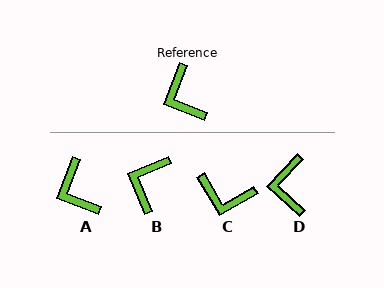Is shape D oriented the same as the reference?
No, it is off by about 22 degrees.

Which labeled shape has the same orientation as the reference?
A.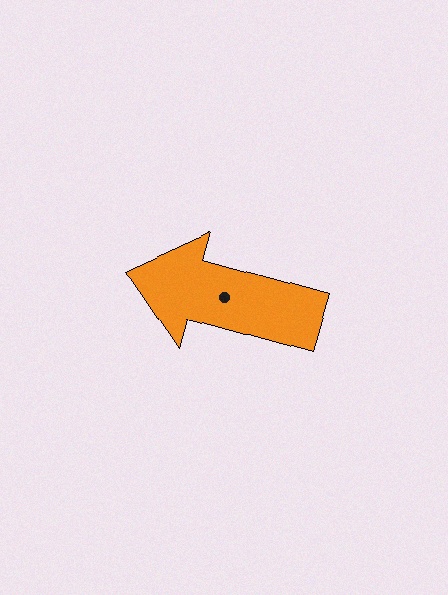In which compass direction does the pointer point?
West.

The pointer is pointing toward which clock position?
Roughly 10 o'clock.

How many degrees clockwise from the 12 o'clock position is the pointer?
Approximately 286 degrees.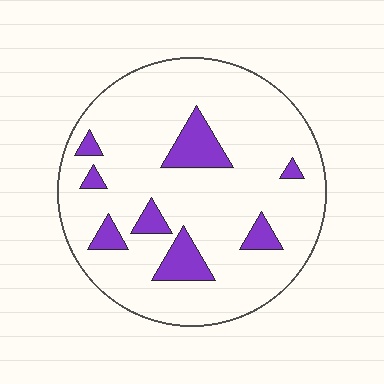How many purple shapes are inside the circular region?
8.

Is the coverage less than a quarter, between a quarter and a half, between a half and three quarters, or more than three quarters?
Less than a quarter.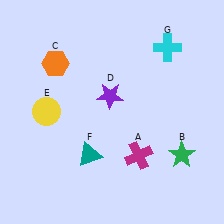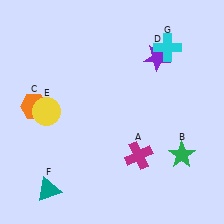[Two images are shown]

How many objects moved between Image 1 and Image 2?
3 objects moved between the two images.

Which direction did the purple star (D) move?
The purple star (D) moved right.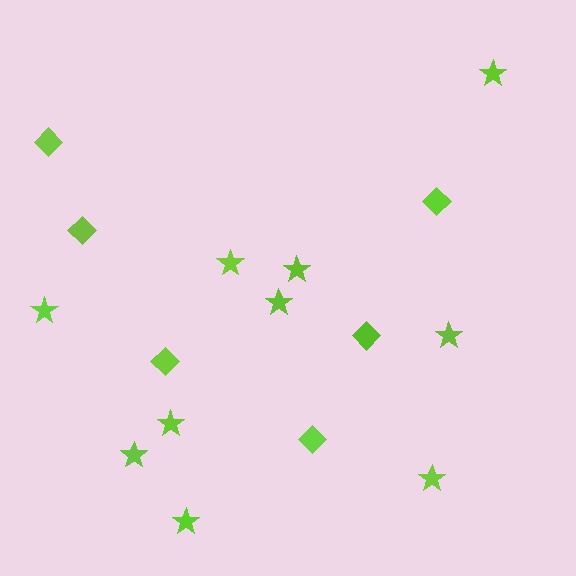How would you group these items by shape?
There are 2 groups: one group of diamonds (6) and one group of stars (10).